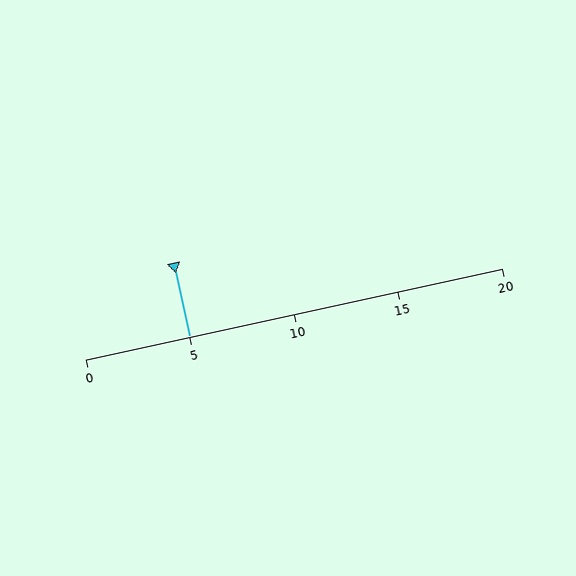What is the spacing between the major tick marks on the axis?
The major ticks are spaced 5 apart.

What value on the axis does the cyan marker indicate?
The marker indicates approximately 5.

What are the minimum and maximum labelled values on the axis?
The axis runs from 0 to 20.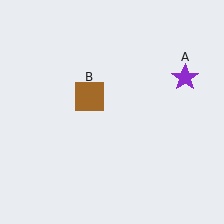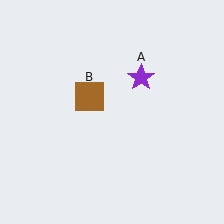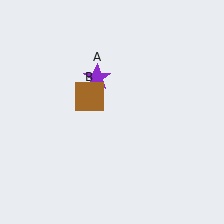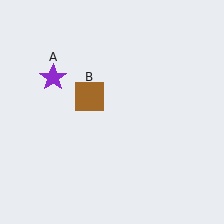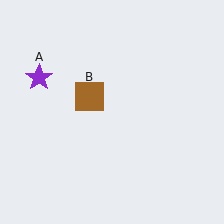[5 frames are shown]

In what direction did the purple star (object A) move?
The purple star (object A) moved left.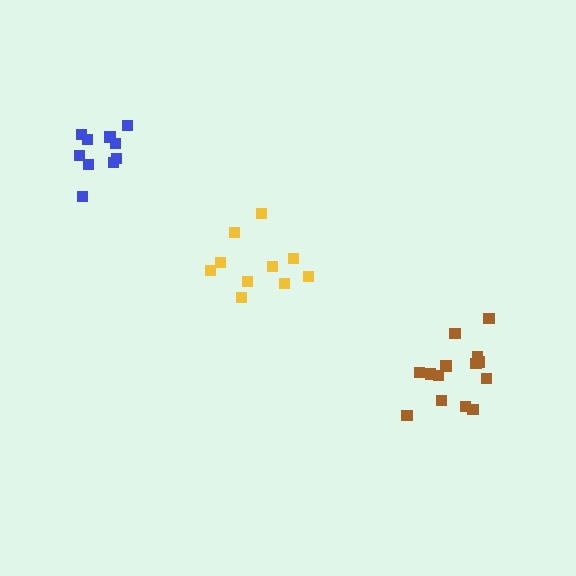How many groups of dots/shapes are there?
There are 3 groups.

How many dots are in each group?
Group 1: 10 dots, Group 2: 14 dots, Group 3: 10 dots (34 total).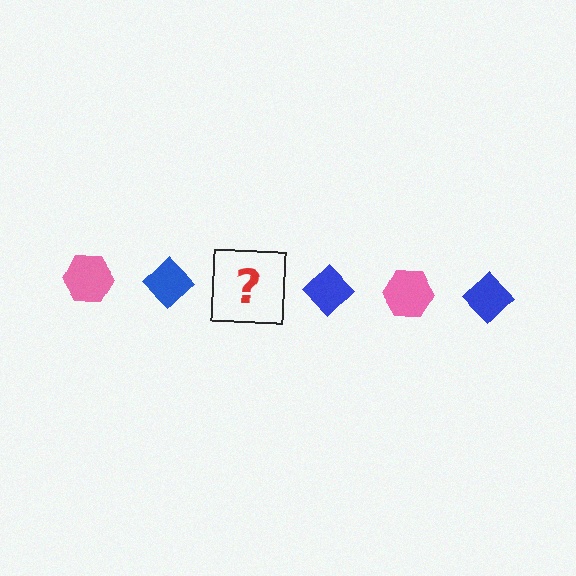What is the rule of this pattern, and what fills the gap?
The rule is that the pattern alternates between pink hexagon and blue diamond. The gap should be filled with a pink hexagon.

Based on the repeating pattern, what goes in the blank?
The blank should be a pink hexagon.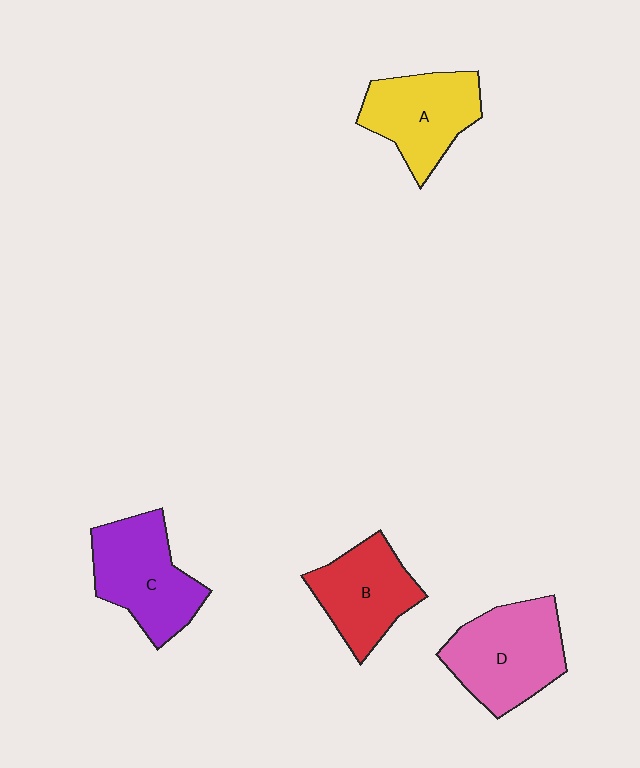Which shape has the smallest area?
Shape B (red).